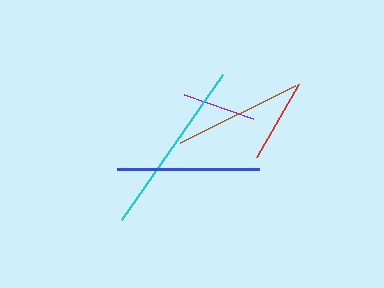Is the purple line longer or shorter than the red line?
The red line is longer than the purple line.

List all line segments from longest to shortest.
From longest to shortest: cyan, blue, brown, red, purple.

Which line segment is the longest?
The cyan line is the longest at approximately 177 pixels.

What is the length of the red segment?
The red segment is approximately 85 pixels long.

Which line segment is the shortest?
The purple line is the shortest at approximately 73 pixels.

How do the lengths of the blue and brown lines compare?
The blue and brown lines are approximately the same length.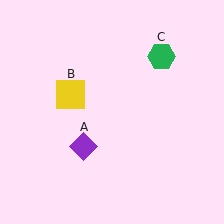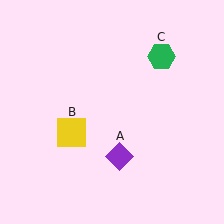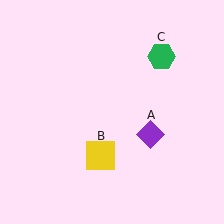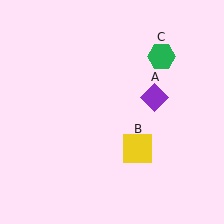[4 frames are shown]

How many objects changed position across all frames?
2 objects changed position: purple diamond (object A), yellow square (object B).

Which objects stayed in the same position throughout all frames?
Green hexagon (object C) remained stationary.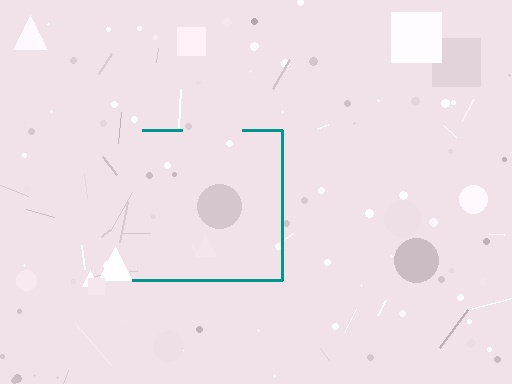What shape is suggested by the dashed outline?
The dashed outline suggests a square.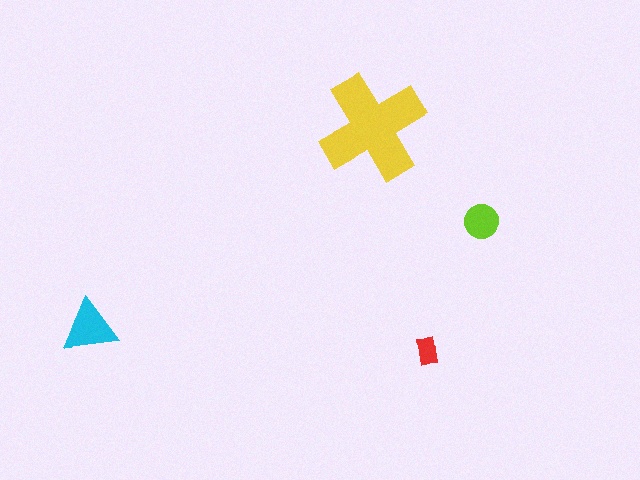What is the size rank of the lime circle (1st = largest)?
3rd.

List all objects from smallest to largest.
The red rectangle, the lime circle, the cyan triangle, the yellow cross.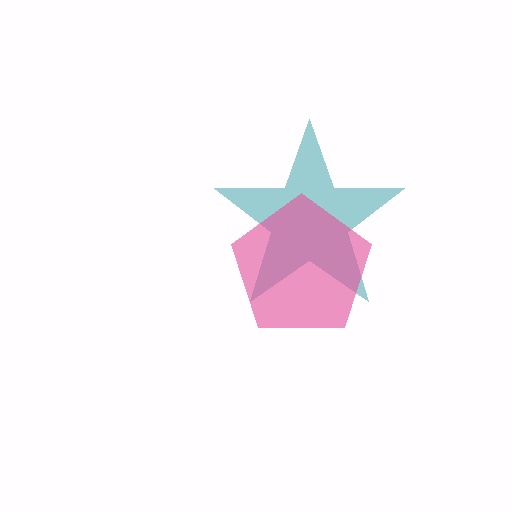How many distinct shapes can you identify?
There are 2 distinct shapes: a teal star, a pink pentagon.